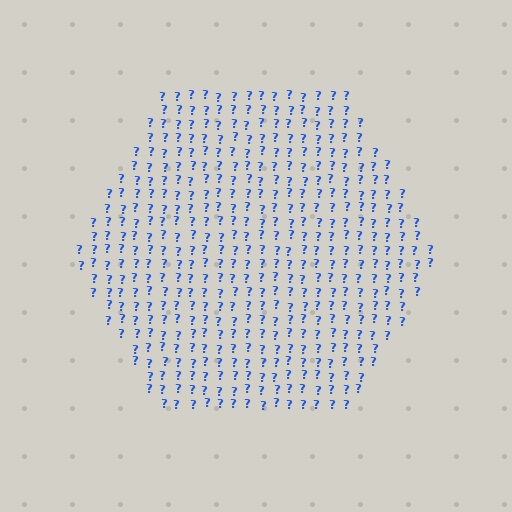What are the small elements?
The small elements are question marks.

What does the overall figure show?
The overall figure shows a hexagon.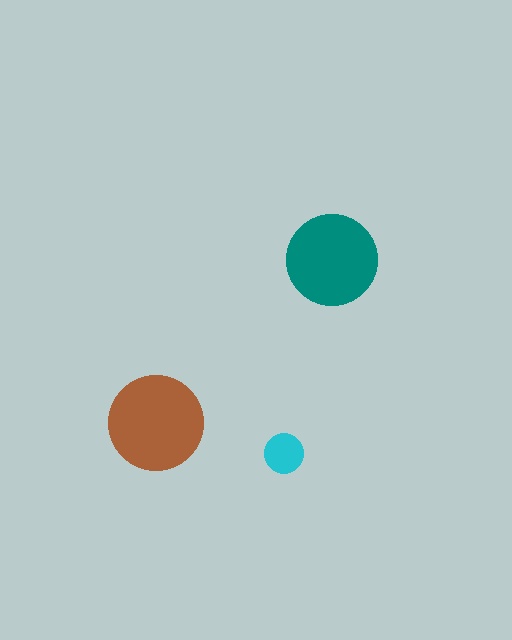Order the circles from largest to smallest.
the brown one, the teal one, the cyan one.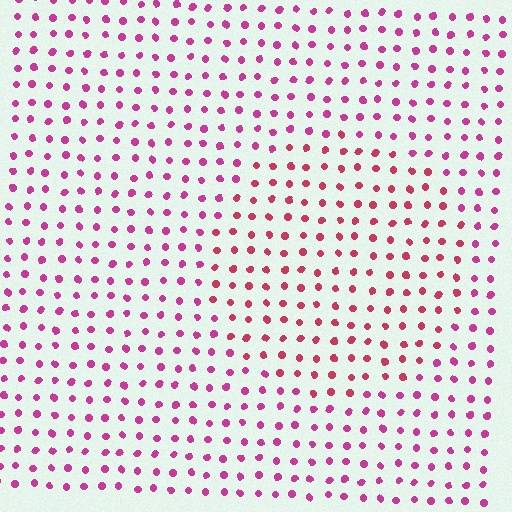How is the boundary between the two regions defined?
The boundary is defined purely by a slight shift in hue (about 26 degrees). Spacing, size, and orientation are identical on both sides.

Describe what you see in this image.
The image is filled with small magenta elements in a uniform arrangement. A circle-shaped region is visible where the elements are tinted to a slightly different hue, forming a subtle color boundary.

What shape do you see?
I see a circle.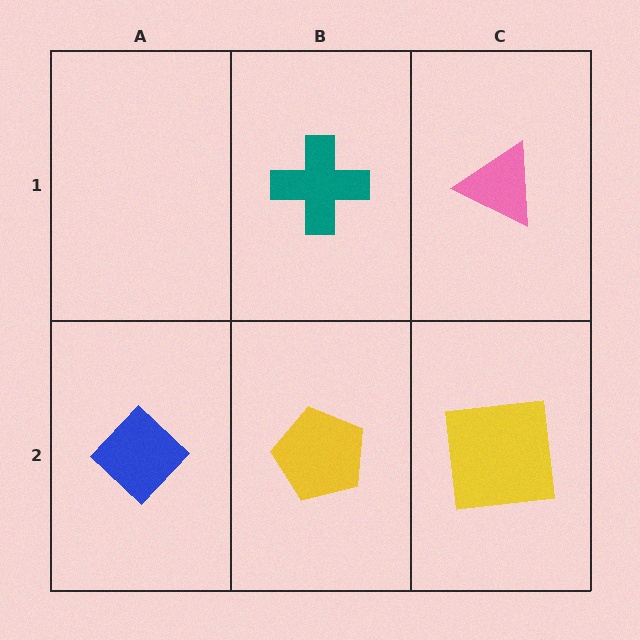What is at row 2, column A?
A blue diamond.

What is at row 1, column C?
A pink triangle.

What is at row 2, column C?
A yellow square.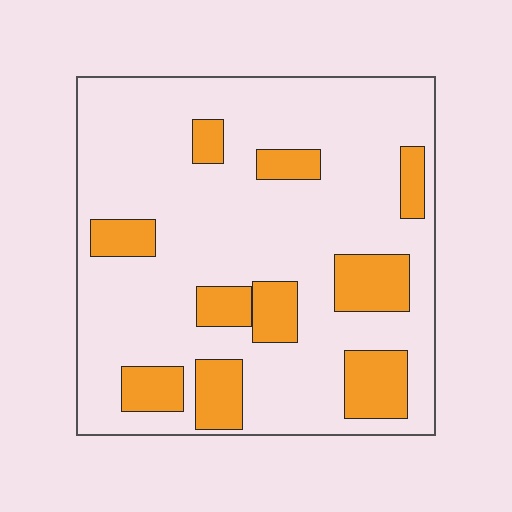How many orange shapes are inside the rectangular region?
10.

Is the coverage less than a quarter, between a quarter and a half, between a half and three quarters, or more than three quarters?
Less than a quarter.